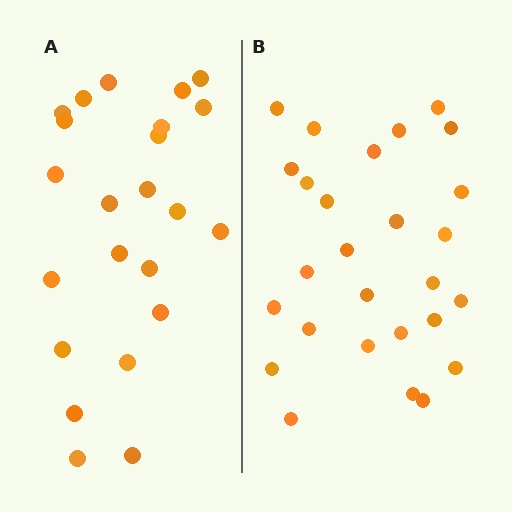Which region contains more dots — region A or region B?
Region B (the right region) has more dots.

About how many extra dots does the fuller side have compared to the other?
Region B has about 4 more dots than region A.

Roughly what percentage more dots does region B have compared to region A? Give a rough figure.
About 15% more.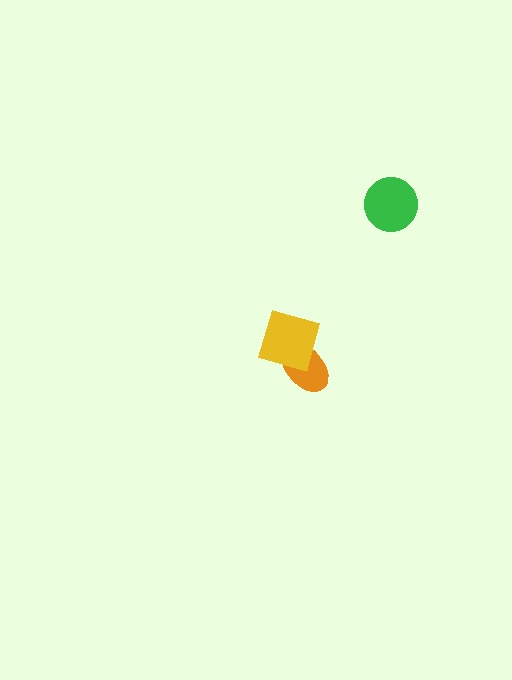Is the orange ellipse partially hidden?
Yes, it is partially covered by another shape.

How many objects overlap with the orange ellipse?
1 object overlaps with the orange ellipse.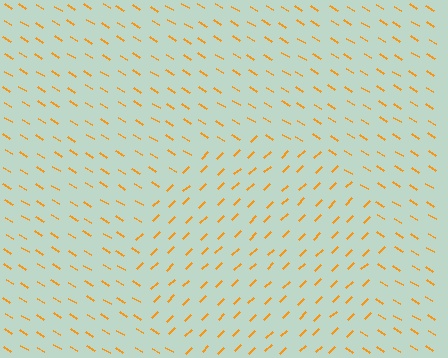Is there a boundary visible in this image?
Yes, there is a texture boundary formed by a change in line orientation.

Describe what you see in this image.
The image is filled with small orange line segments. A circle region in the image has lines oriented differently from the surrounding lines, creating a visible texture boundary.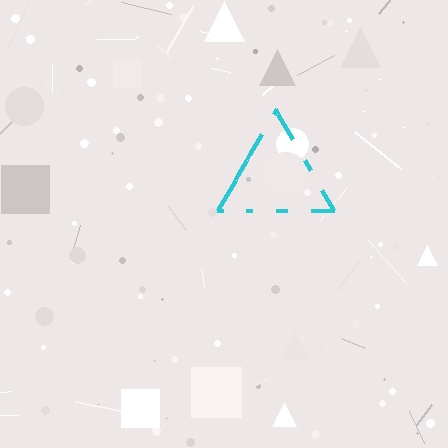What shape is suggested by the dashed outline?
The dashed outline suggests a triangle.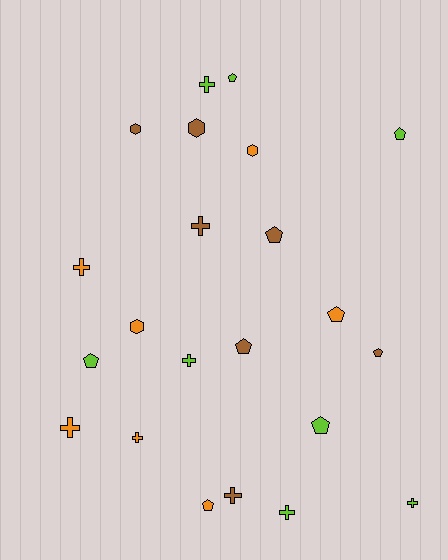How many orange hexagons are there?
There are 2 orange hexagons.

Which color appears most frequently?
Lime, with 8 objects.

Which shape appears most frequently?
Cross, with 9 objects.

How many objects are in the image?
There are 22 objects.